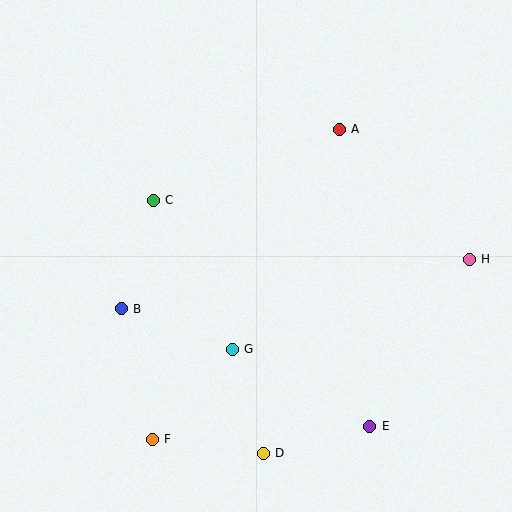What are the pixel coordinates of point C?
Point C is at (153, 200).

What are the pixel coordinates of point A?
Point A is at (339, 129).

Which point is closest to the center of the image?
Point G at (232, 349) is closest to the center.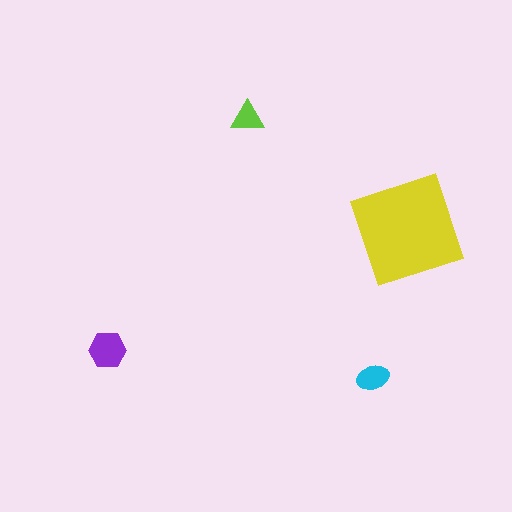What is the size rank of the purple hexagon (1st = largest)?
2nd.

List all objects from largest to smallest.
The yellow diamond, the purple hexagon, the cyan ellipse, the lime triangle.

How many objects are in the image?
There are 4 objects in the image.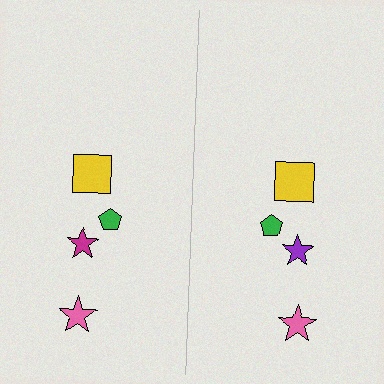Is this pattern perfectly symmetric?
No, the pattern is not perfectly symmetric. The purple star on the right side breaks the symmetry — its mirror counterpart is magenta.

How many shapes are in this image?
There are 8 shapes in this image.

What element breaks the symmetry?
The purple star on the right side breaks the symmetry — its mirror counterpart is magenta.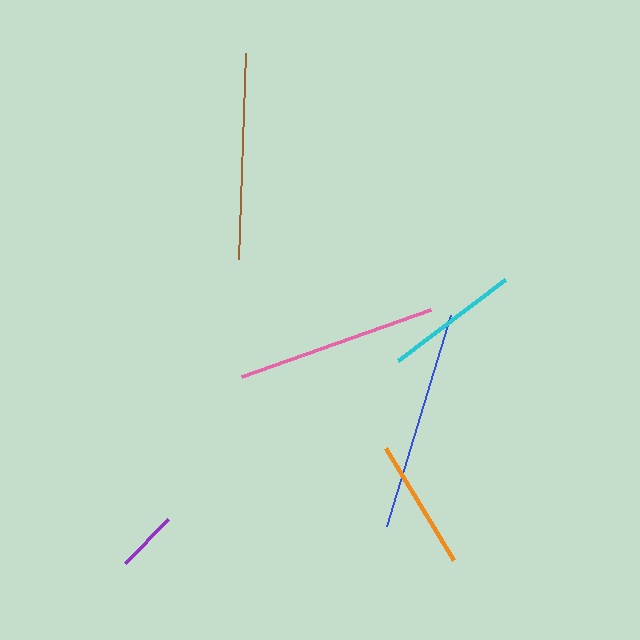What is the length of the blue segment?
The blue segment is approximately 221 pixels long.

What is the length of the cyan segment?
The cyan segment is approximately 134 pixels long.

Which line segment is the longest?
The blue line is the longest at approximately 221 pixels.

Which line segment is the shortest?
The purple line is the shortest at approximately 62 pixels.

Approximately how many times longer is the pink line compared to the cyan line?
The pink line is approximately 1.5 times the length of the cyan line.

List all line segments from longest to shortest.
From longest to shortest: blue, brown, pink, cyan, orange, purple.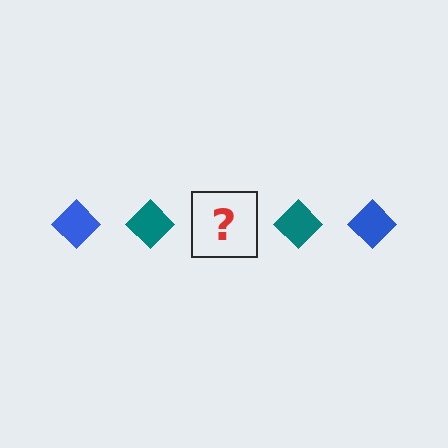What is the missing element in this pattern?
The missing element is a blue diamond.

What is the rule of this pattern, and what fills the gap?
The rule is that the pattern cycles through blue, teal diamonds. The gap should be filled with a blue diamond.